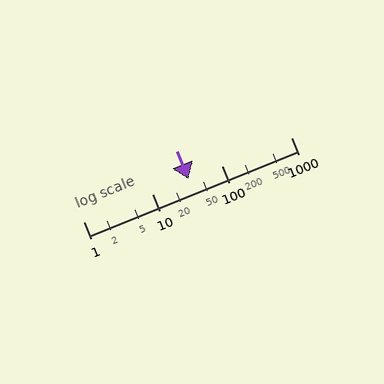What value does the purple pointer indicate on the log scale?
The pointer indicates approximately 33.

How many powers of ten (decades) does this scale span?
The scale spans 3 decades, from 1 to 1000.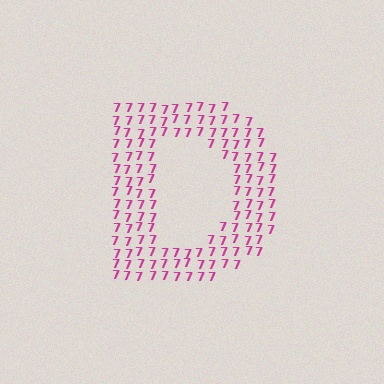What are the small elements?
The small elements are digit 7's.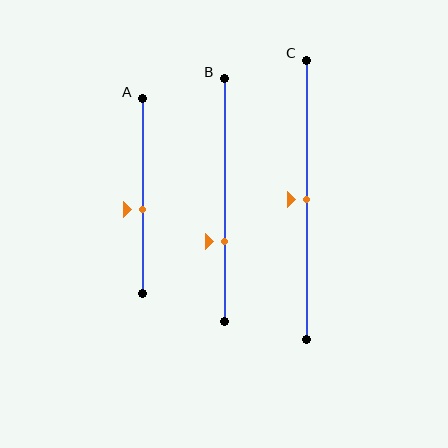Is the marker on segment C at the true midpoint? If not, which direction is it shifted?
Yes, the marker on segment C is at the true midpoint.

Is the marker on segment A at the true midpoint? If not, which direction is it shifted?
No, the marker on segment A is shifted downward by about 7% of the segment length.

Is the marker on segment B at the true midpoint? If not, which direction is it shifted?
No, the marker on segment B is shifted downward by about 17% of the segment length.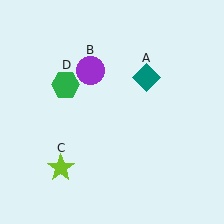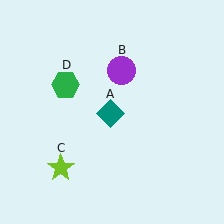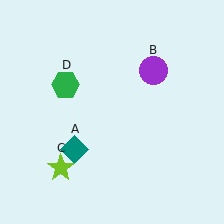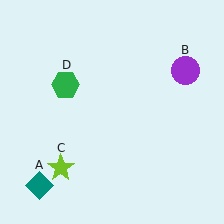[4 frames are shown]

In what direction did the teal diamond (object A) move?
The teal diamond (object A) moved down and to the left.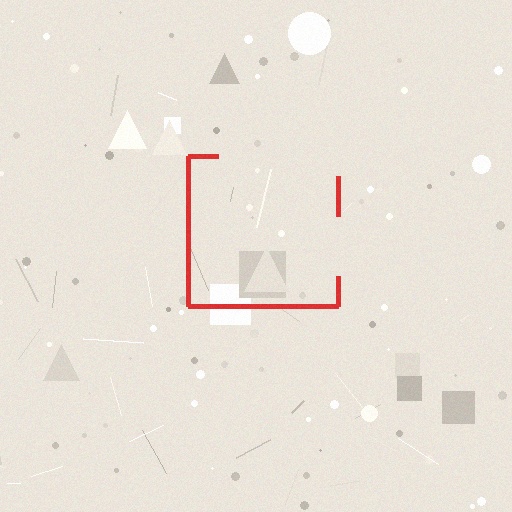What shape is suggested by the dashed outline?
The dashed outline suggests a square.